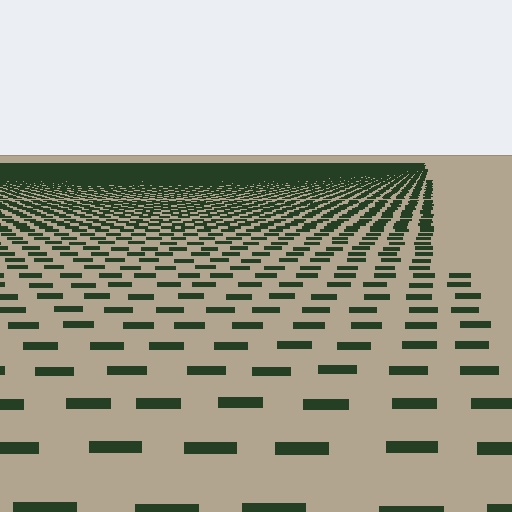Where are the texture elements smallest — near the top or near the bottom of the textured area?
Near the top.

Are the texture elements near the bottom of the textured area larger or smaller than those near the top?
Larger. Near the bottom, elements are closer to the viewer and appear at a bigger on-screen size.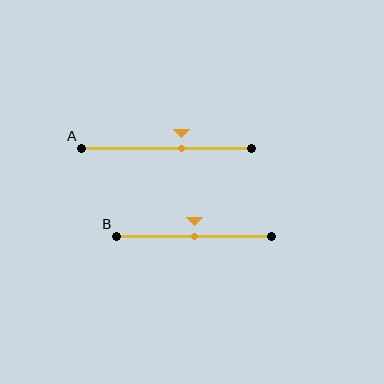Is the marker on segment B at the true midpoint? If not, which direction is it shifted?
Yes, the marker on segment B is at the true midpoint.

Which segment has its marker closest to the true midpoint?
Segment B has its marker closest to the true midpoint.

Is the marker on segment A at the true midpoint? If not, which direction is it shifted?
No, the marker on segment A is shifted to the right by about 9% of the segment length.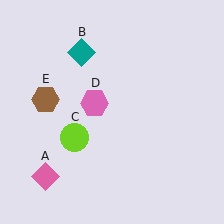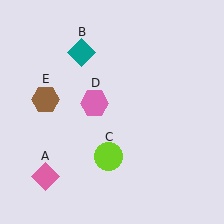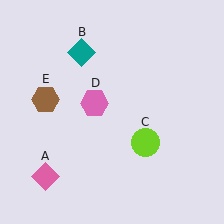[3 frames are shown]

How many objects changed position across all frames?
1 object changed position: lime circle (object C).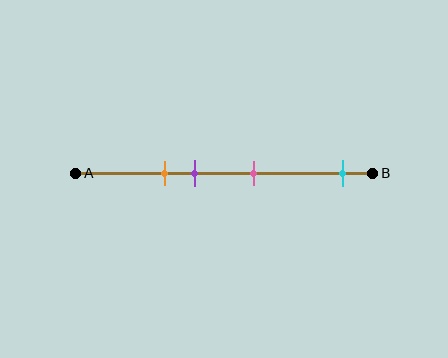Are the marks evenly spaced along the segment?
No, the marks are not evenly spaced.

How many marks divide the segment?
There are 4 marks dividing the segment.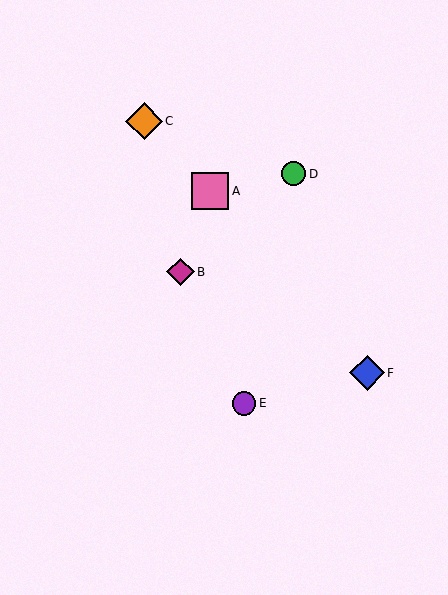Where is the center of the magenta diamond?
The center of the magenta diamond is at (180, 272).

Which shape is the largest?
The pink square (labeled A) is the largest.